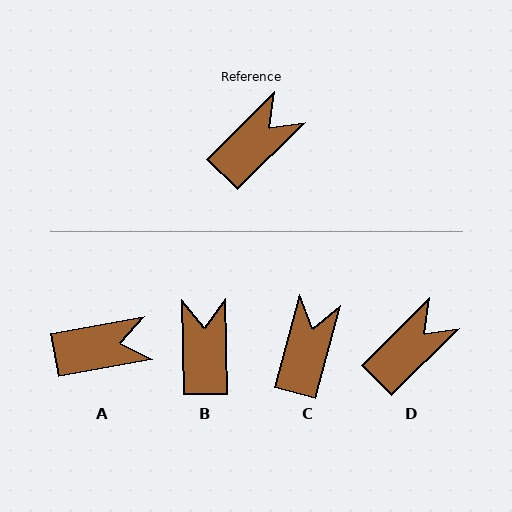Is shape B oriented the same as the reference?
No, it is off by about 46 degrees.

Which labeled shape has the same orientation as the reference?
D.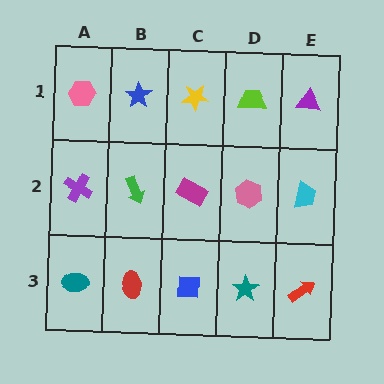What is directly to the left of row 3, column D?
A blue square.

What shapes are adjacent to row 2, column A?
A pink hexagon (row 1, column A), a teal ellipse (row 3, column A), a green arrow (row 2, column B).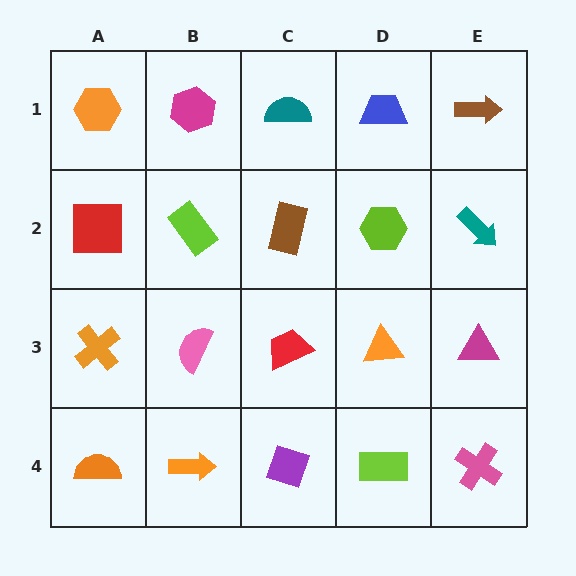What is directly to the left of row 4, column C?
An orange arrow.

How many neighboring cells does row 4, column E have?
2.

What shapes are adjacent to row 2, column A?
An orange hexagon (row 1, column A), an orange cross (row 3, column A), a lime rectangle (row 2, column B).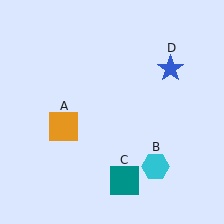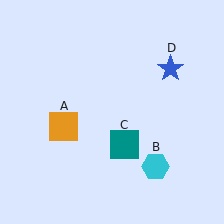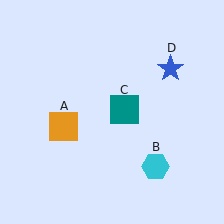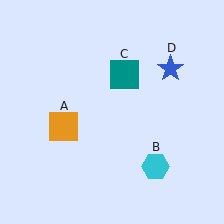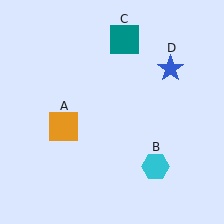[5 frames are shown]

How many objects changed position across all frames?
1 object changed position: teal square (object C).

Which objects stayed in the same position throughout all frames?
Orange square (object A) and cyan hexagon (object B) and blue star (object D) remained stationary.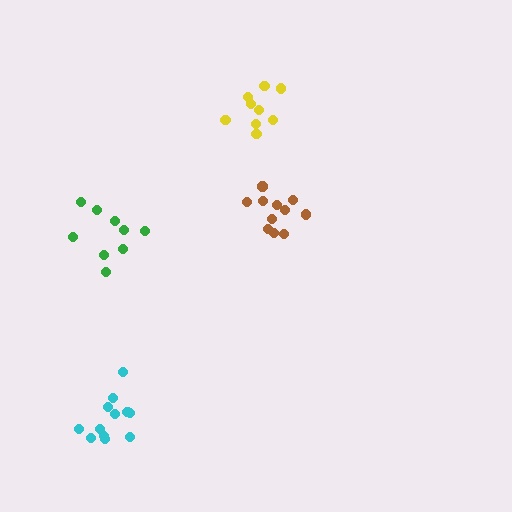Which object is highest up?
The yellow cluster is topmost.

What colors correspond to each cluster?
The clusters are colored: brown, green, yellow, cyan.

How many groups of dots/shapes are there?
There are 4 groups.